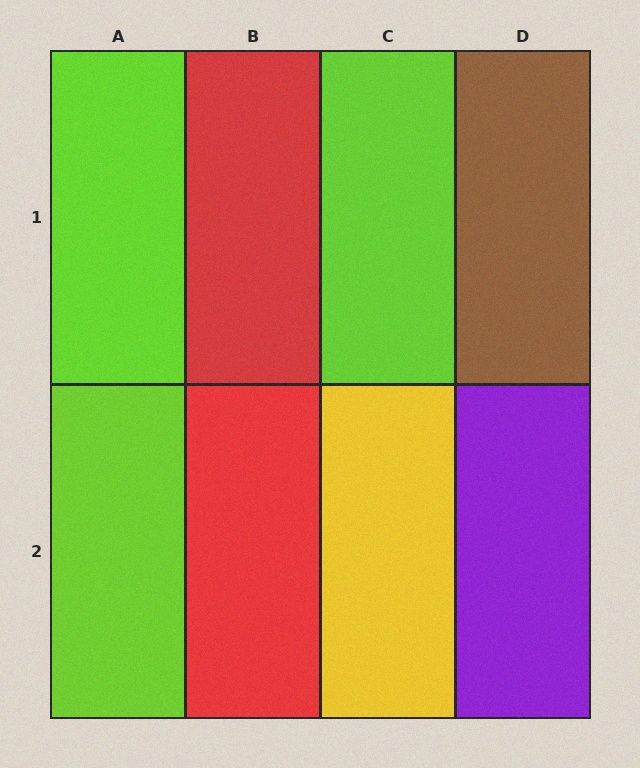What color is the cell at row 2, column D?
Purple.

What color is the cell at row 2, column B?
Red.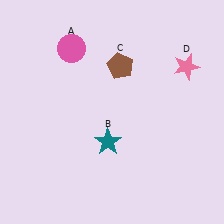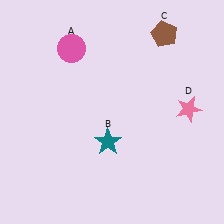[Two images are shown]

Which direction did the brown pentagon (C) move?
The brown pentagon (C) moved right.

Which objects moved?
The objects that moved are: the brown pentagon (C), the pink star (D).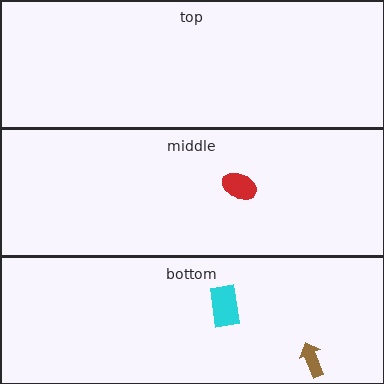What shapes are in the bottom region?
The cyan rectangle, the brown arrow.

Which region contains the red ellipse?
The middle region.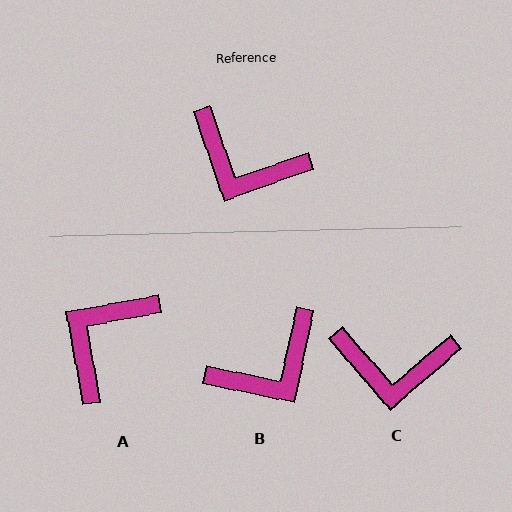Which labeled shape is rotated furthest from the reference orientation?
A, about 99 degrees away.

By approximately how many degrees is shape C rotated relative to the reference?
Approximately 21 degrees counter-clockwise.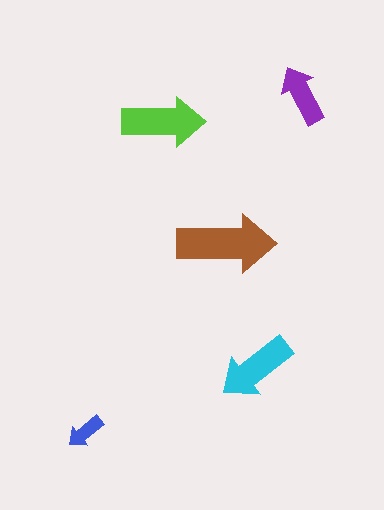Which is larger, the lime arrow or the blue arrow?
The lime one.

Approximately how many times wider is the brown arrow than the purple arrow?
About 1.5 times wider.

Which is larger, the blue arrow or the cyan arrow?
The cyan one.